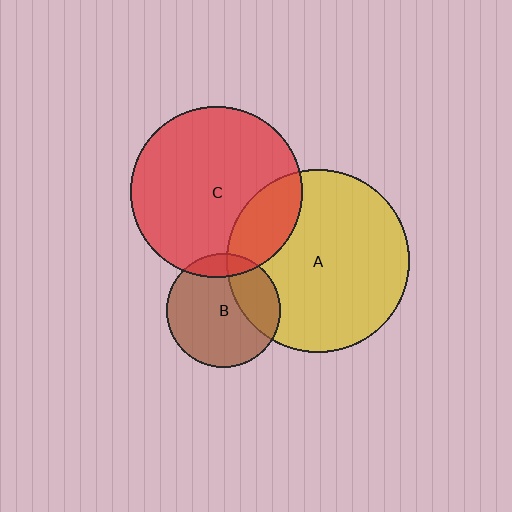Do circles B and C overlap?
Yes.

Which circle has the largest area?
Circle A (yellow).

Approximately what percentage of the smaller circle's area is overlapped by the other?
Approximately 15%.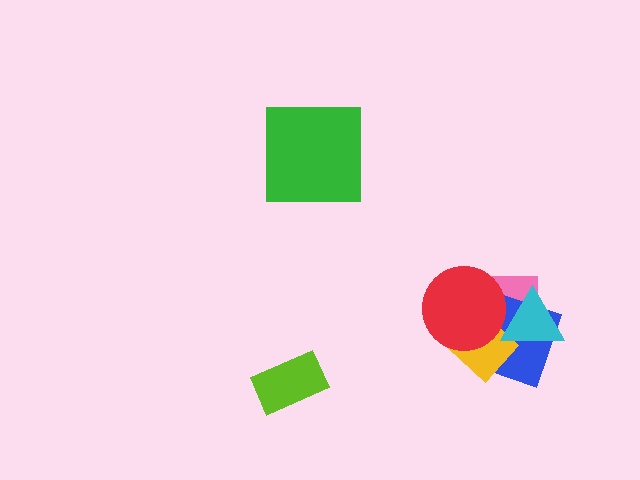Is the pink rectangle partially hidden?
Yes, it is partially covered by another shape.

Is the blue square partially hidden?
Yes, it is partially covered by another shape.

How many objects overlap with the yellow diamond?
4 objects overlap with the yellow diamond.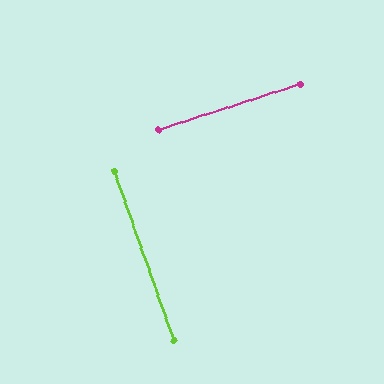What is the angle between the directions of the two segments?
Approximately 88 degrees.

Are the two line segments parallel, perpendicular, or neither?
Perpendicular — they meet at approximately 88°.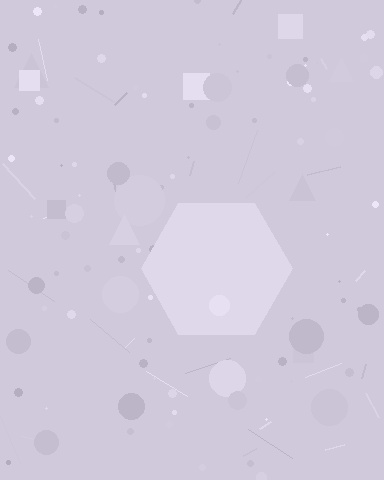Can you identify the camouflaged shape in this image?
The camouflaged shape is a hexagon.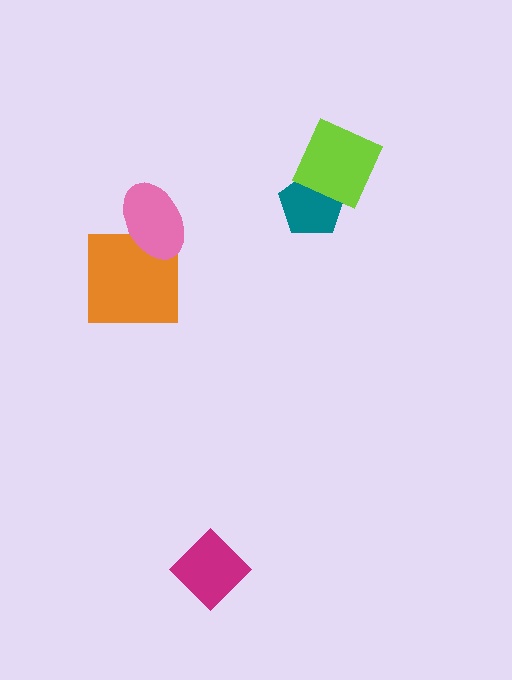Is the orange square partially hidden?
Yes, it is partially covered by another shape.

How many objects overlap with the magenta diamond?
0 objects overlap with the magenta diamond.